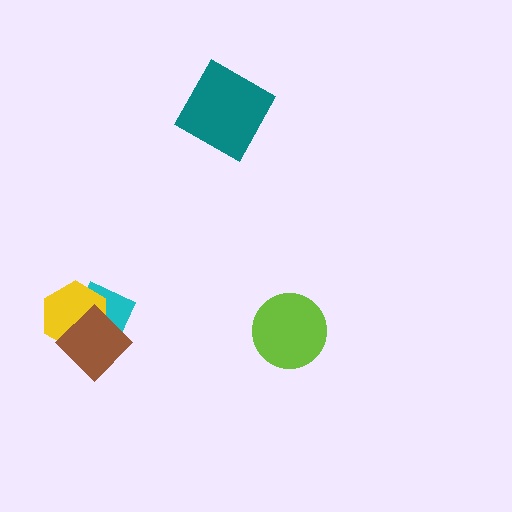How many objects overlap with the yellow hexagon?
2 objects overlap with the yellow hexagon.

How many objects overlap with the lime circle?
0 objects overlap with the lime circle.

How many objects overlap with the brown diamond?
2 objects overlap with the brown diamond.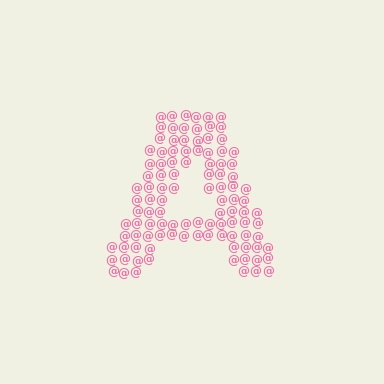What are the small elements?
The small elements are at signs.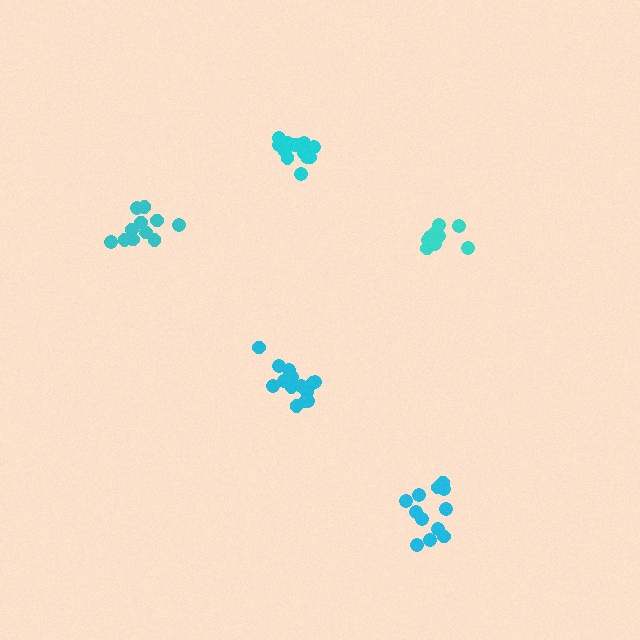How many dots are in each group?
Group 1: 14 dots, Group 2: 12 dots, Group 3: 14 dots, Group 4: 11 dots, Group 5: 10 dots (61 total).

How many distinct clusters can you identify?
There are 5 distinct clusters.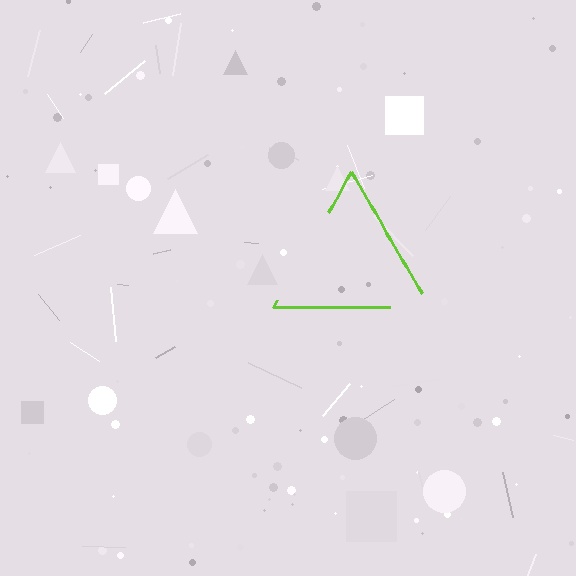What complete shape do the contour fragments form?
The contour fragments form a triangle.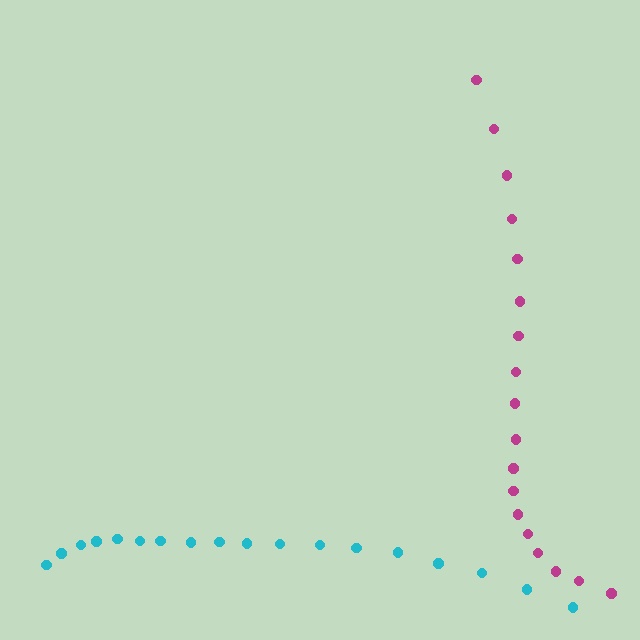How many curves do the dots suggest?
There are 2 distinct paths.